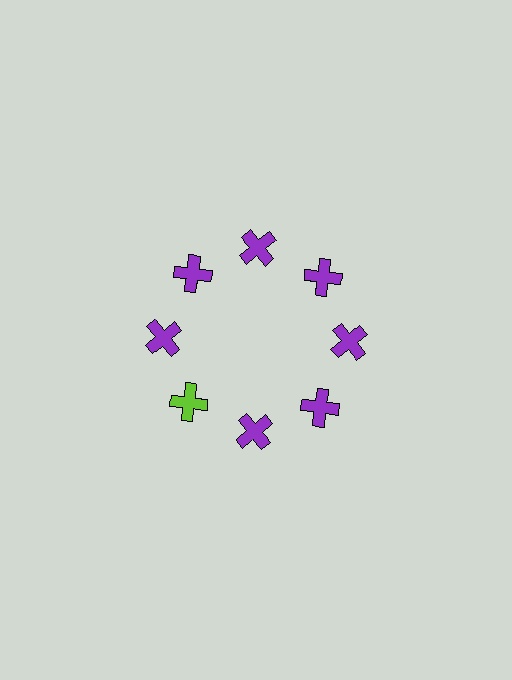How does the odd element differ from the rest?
It has a different color: lime instead of purple.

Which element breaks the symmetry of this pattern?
The lime cross at roughly the 8 o'clock position breaks the symmetry. All other shapes are purple crosses.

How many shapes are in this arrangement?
There are 8 shapes arranged in a ring pattern.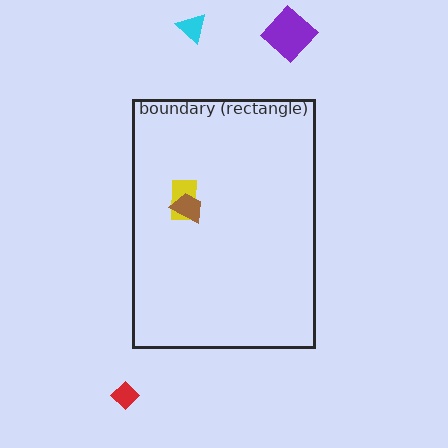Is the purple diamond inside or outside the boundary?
Outside.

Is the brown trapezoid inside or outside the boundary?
Inside.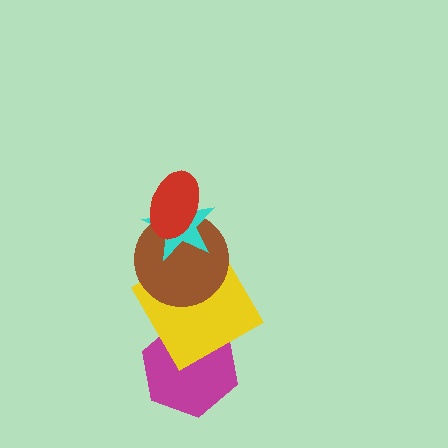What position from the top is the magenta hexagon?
The magenta hexagon is 5th from the top.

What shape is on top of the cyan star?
The red ellipse is on top of the cyan star.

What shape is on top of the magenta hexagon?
The yellow diamond is on top of the magenta hexagon.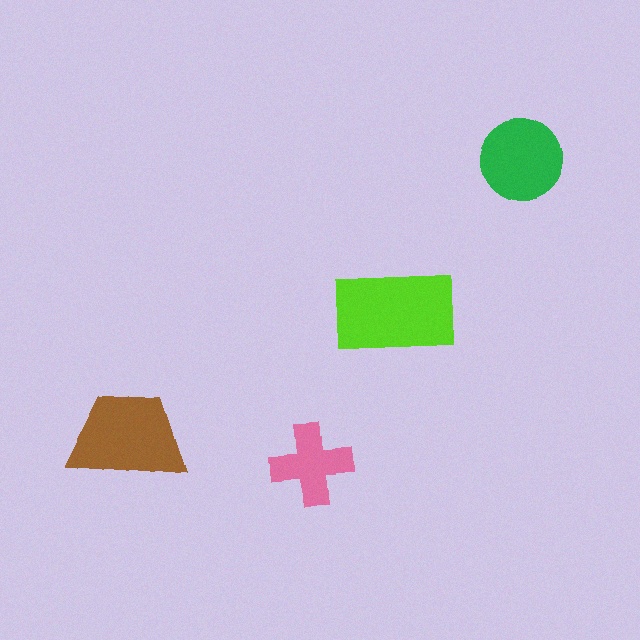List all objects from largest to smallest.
The lime rectangle, the brown trapezoid, the green circle, the pink cross.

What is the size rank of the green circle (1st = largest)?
3rd.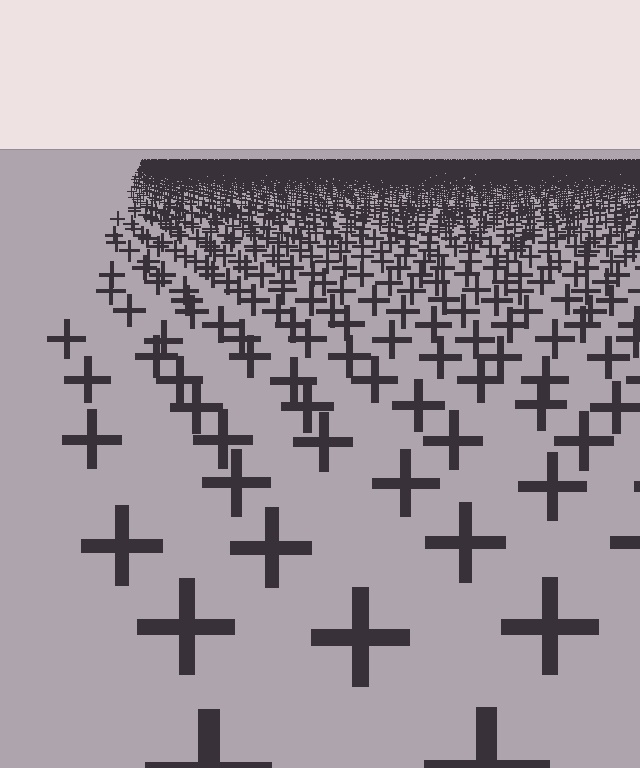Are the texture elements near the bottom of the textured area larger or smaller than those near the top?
Larger. Near the bottom, elements are closer to the viewer and appear at a bigger on-screen size.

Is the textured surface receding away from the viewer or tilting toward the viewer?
The surface is receding away from the viewer. Texture elements get smaller and denser toward the top.